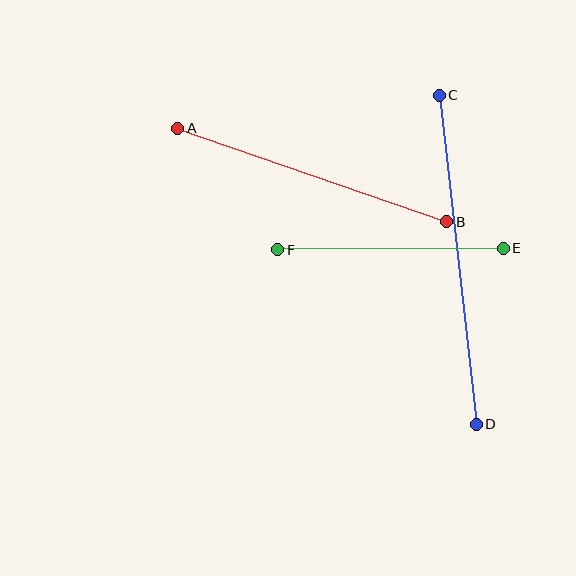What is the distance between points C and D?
The distance is approximately 331 pixels.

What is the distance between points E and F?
The distance is approximately 226 pixels.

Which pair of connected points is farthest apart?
Points C and D are farthest apart.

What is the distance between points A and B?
The distance is approximately 285 pixels.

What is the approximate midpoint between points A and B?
The midpoint is at approximately (312, 175) pixels.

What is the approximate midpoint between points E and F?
The midpoint is at approximately (390, 249) pixels.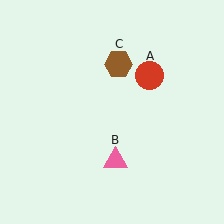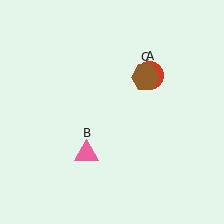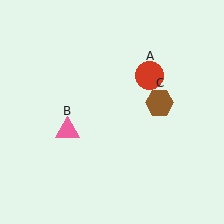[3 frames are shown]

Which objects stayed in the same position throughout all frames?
Red circle (object A) remained stationary.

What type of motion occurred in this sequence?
The pink triangle (object B), brown hexagon (object C) rotated clockwise around the center of the scene.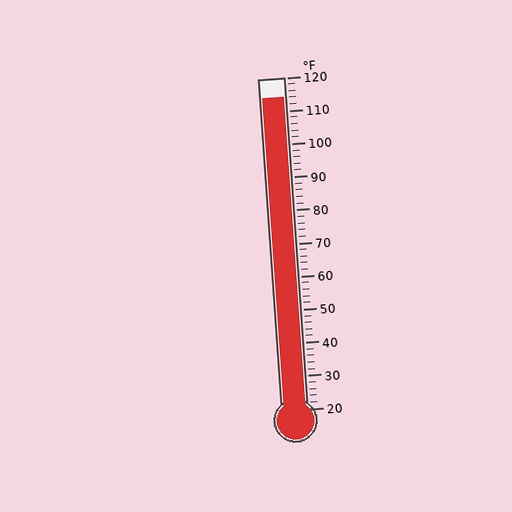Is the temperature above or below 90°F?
The temperature is above 90°F.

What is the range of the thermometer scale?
The thermometer scale ranges from 20°F to 120°F.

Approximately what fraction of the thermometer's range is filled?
The thermometer is filled to approximately 95% of its range.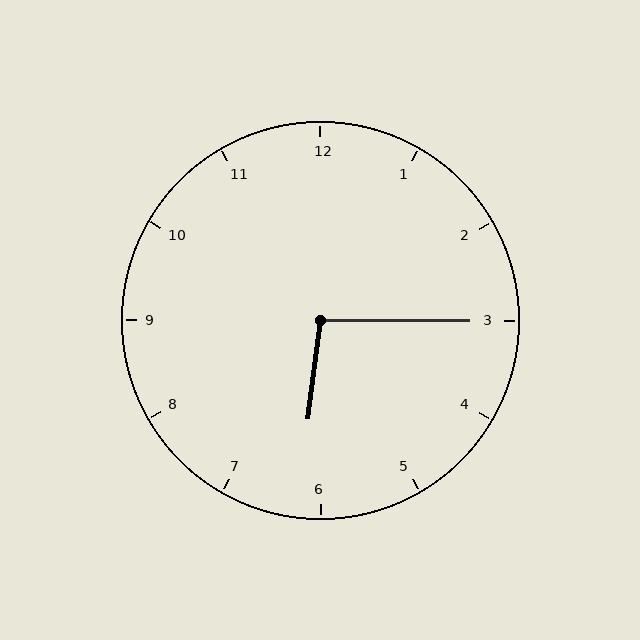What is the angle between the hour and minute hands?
Approximately 98 degrees.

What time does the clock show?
6:15.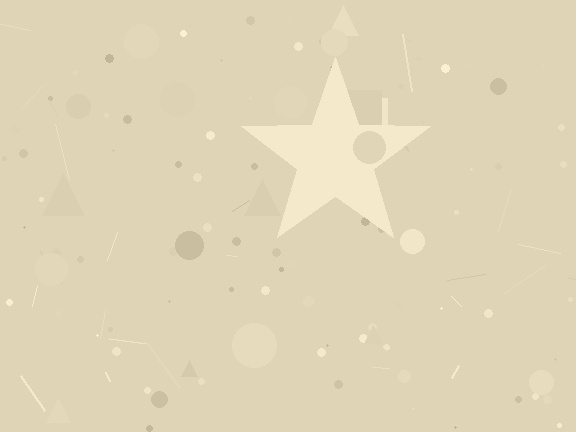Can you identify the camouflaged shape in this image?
The camouflaged shape is a star.